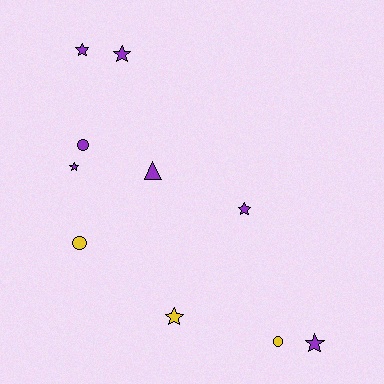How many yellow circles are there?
There are 2 yellow circles.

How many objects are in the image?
There are 10 objects.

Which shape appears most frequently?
Star, with 6 objects.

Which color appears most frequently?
Purple, with 7 objects.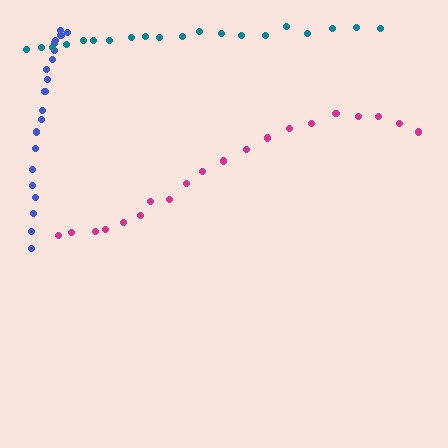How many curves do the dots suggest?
There are 3 distinct paths.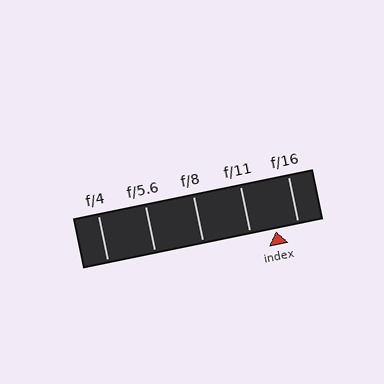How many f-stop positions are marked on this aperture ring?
There are 5 f-stop positions marked.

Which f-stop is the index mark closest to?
The index mark is closest to f/16.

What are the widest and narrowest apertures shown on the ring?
The widest aperture shown is f/4 and the narrowest is f/16.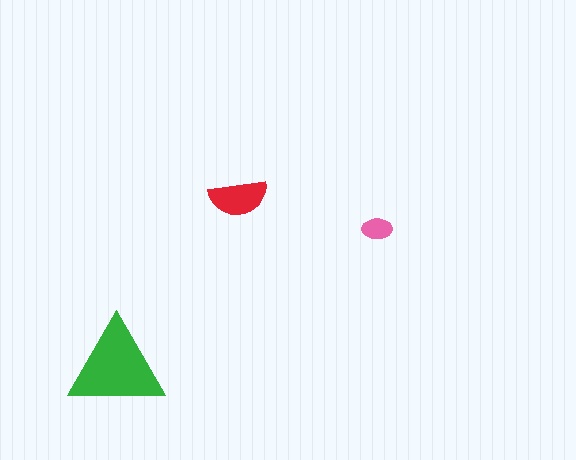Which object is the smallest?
The pink ellipse.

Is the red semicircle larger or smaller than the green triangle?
Smaller.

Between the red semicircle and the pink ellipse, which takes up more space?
The red semicircle.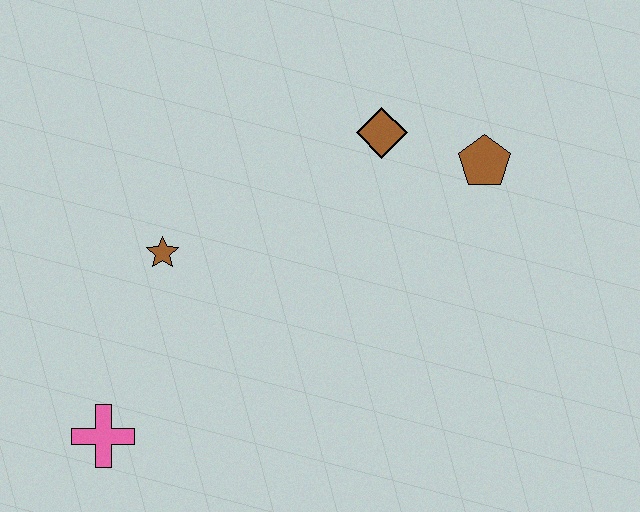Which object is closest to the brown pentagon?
The brown diamond is closest to the brown pentagon.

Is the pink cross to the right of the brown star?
No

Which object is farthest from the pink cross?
The brown pentagon is farthest from the pink cross.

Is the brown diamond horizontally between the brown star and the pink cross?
No